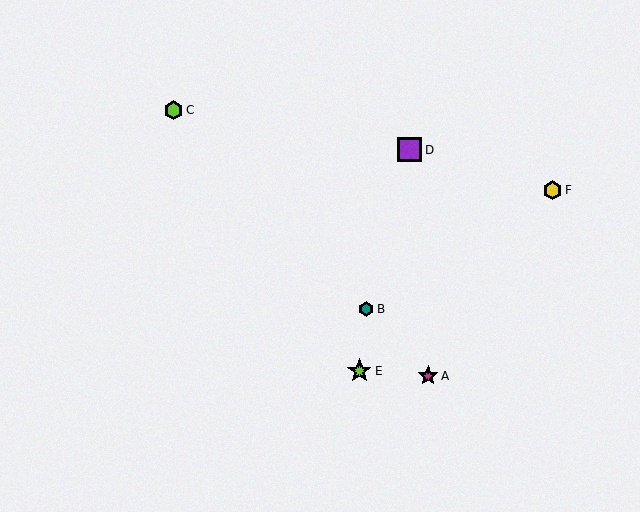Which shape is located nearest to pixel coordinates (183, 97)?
The lime hexagon (labeled C) at (173, 110) is nearest to that location.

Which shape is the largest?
The lime star (labeled E) is the largest.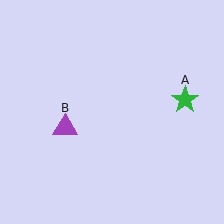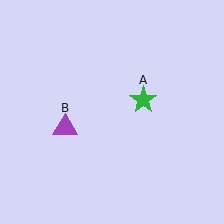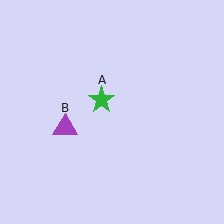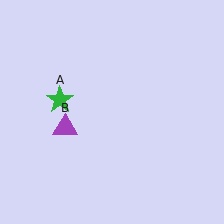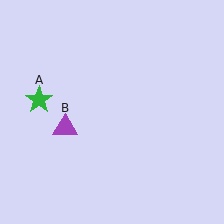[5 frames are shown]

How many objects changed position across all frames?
1 object changed position: green star (object A).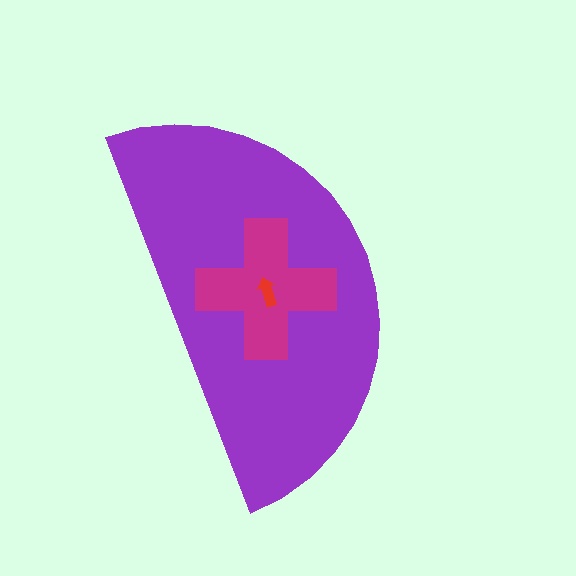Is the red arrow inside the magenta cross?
Yes.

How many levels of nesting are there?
3.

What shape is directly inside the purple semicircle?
The magenta cross.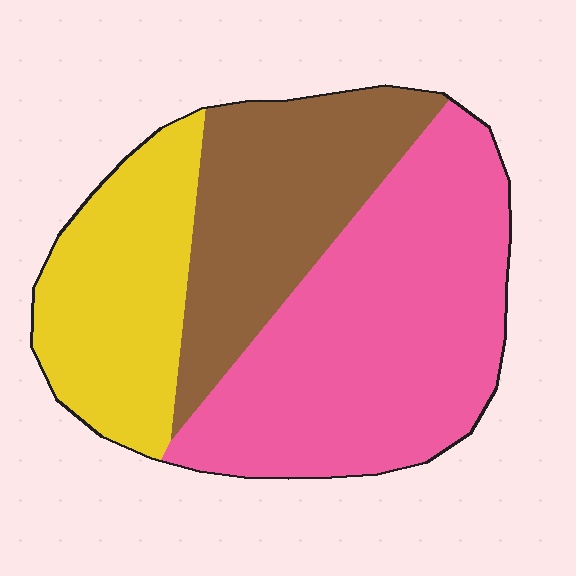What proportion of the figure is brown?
Brown covers roughly 30% of the figure.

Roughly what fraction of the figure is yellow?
Yellow covers around 25% of the figure.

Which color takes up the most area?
Pink, at roughly 50%.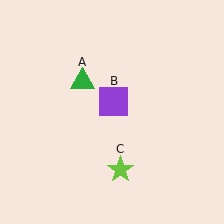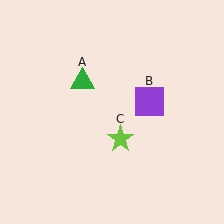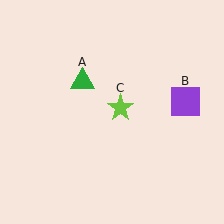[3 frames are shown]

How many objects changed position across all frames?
2 objects changed position: purple square (object B), lime star (object C).